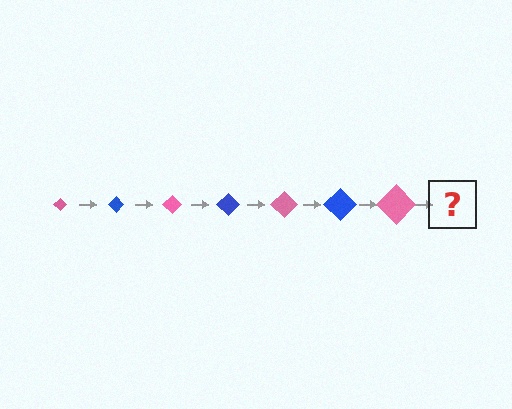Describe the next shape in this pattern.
It should be a blue diamond, larger than the previous one.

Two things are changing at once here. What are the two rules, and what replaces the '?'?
The two rules are that the diamond grows larger each step and the color cycles through pink and blue. The '?' should be a blue diamond, larger than the previous one.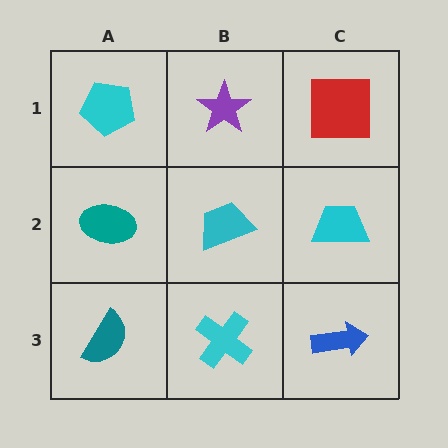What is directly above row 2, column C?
A red square.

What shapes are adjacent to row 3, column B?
A cyan trapezoid (row 2, column B), a teal semicircle (row 3, column A), a blue arrow (row 3, column C).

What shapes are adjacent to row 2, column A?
A cyan pentagon (row 1, column A), a teal semicircle (row 3, column A), a cyan trapezoid (row 2, column B).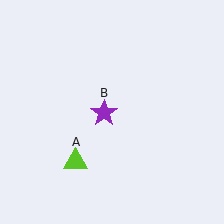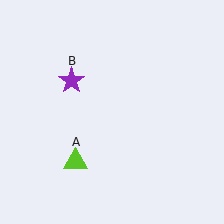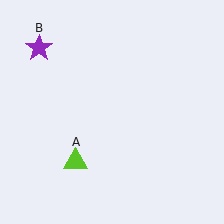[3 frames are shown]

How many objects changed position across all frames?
1 object changed position: purple star (object B).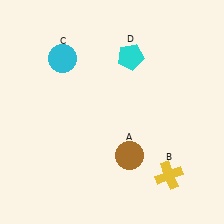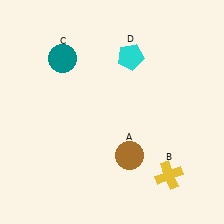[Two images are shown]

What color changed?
The circle (C) changed from cyan in Image 1 to teal in Image 2.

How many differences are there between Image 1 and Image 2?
There is 1 difference between the two images.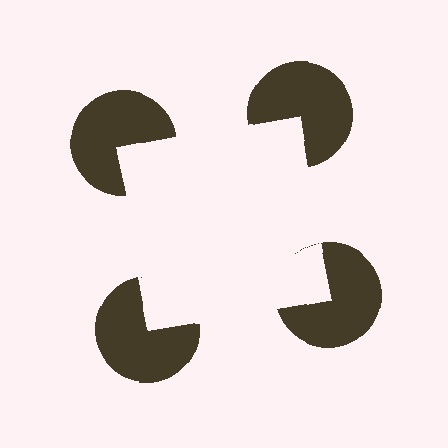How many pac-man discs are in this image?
There are 4 — one at each vertex of the illusory square.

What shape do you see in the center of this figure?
An illusory square — its edges are inferred from the aligned wedge cuts in the pac-man discs, not physically drawn.